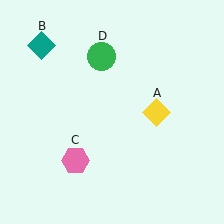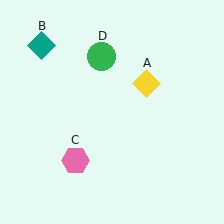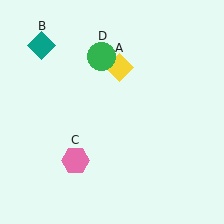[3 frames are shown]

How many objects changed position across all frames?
1 object changed position: yellow diamond (object A).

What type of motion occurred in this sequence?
The yellow diamond (object A) rotated counterclockwise around the center of the scene.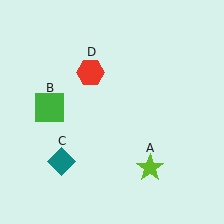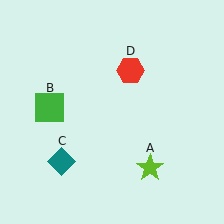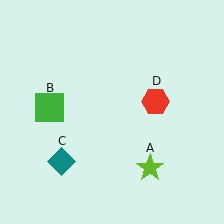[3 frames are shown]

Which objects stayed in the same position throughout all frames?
Lime star (object A) and green square (object B) and teal diamond (object C) remained stationary.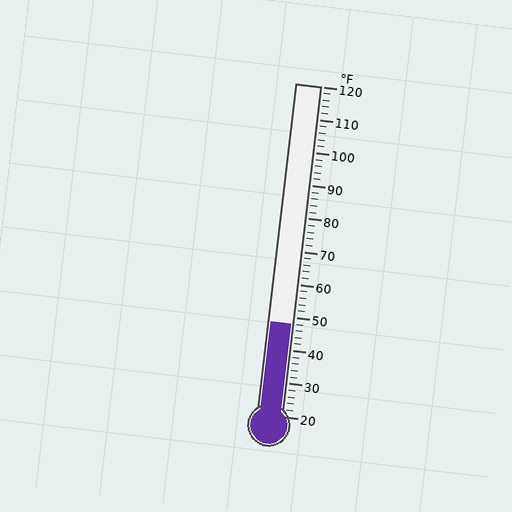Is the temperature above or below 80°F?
The temperature is below 80°F.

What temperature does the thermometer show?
The thermometer shows approximately 48°F.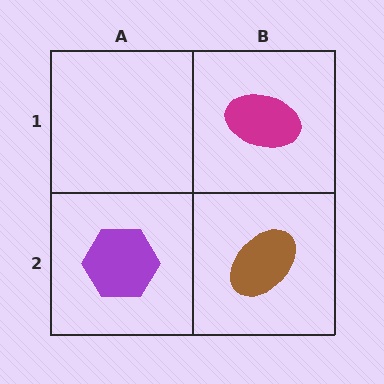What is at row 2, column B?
A brown ellipse.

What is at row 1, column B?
A magenta ellipse.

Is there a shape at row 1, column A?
No, that cell is empty.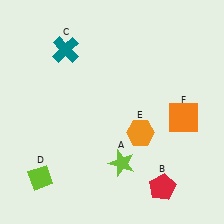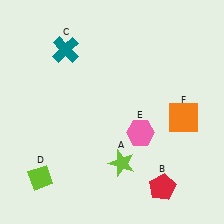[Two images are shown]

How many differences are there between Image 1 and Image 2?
There is 1 difference between the two images.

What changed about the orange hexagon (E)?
In Image 1, E is orange. In Image 2, it changed to pink.